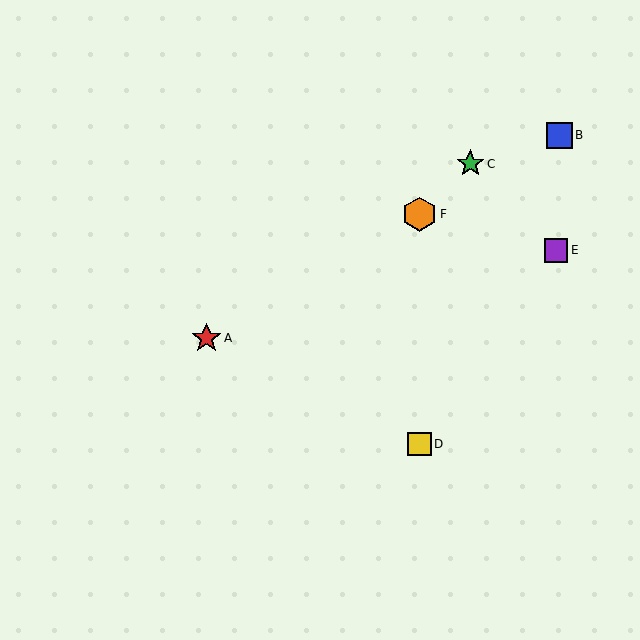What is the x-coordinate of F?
Object F is at x≈420.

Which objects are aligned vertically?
Objects D, F are aligned vertically.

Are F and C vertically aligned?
No, F is at x≈420 and C is at x≈470.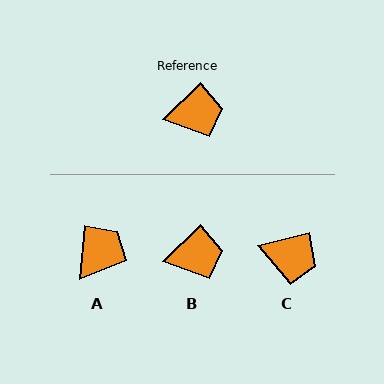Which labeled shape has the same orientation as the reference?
B.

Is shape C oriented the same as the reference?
No, it is off by about 29 degrees.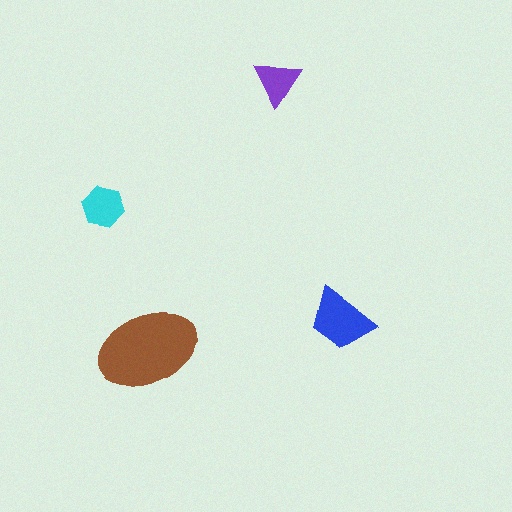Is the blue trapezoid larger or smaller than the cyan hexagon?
Larger.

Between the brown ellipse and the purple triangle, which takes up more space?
The brown ellipse.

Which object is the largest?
The brown ellipse.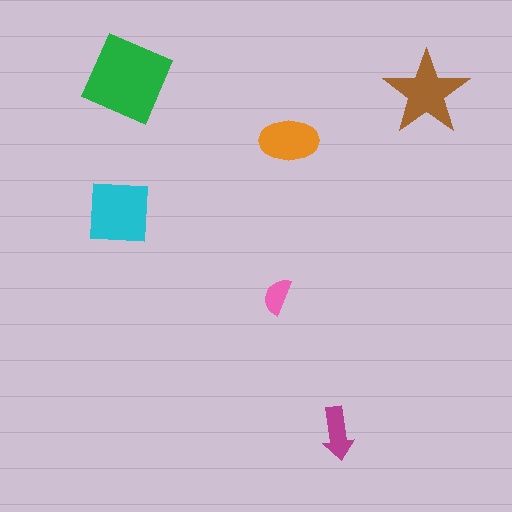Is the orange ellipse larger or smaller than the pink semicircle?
Larger.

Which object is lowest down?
The magenta arrow is bottommost.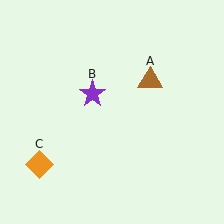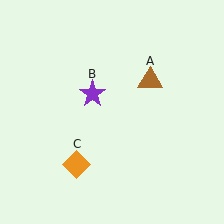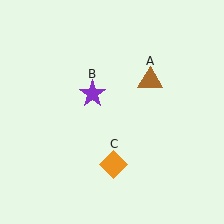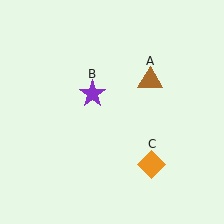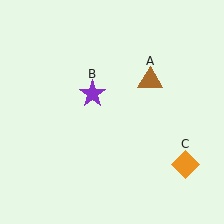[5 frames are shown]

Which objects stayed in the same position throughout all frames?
Brown triangle (object A) and purple star (object B) remained stationary.